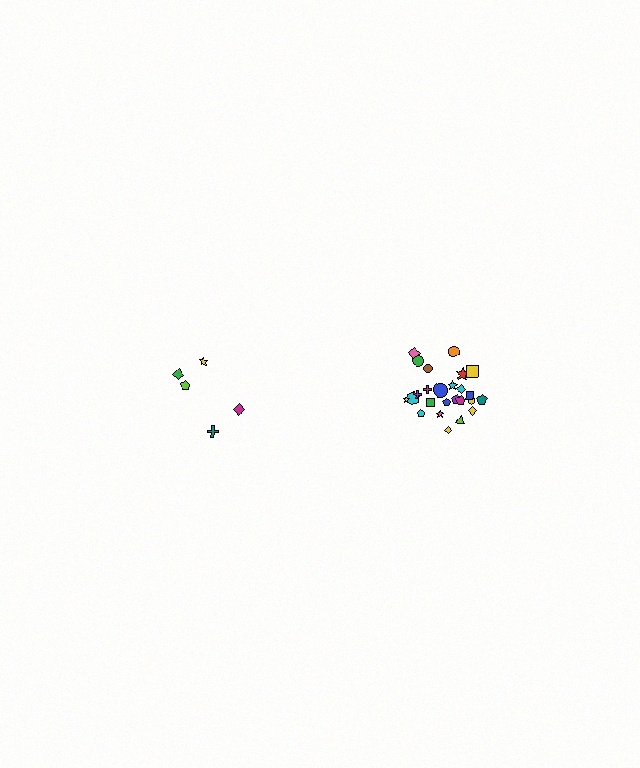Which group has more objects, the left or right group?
The right group.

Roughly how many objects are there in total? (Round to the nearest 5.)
Roughly 30 objects in total.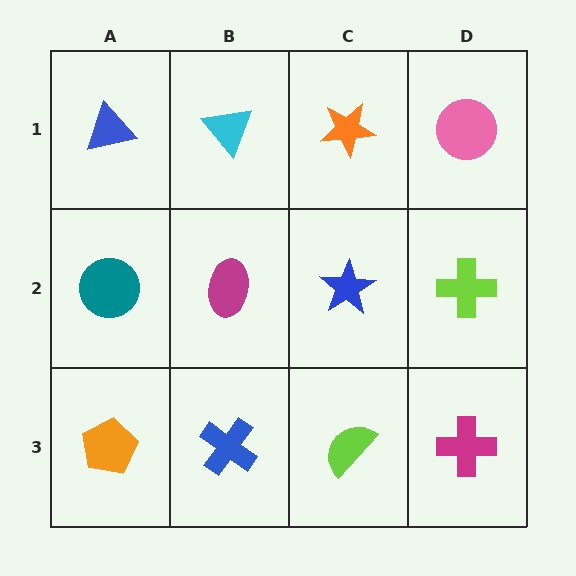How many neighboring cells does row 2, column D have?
3.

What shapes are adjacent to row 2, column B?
A cyan triangle (row 1, column B), a blue cross (row 3, column B), a teal circle (row 2, column A), a blue star (row 2, column C).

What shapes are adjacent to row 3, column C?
A blue star (row 2, column C), a blue cross (row 3, column B), a magenta cross (row 3, column D).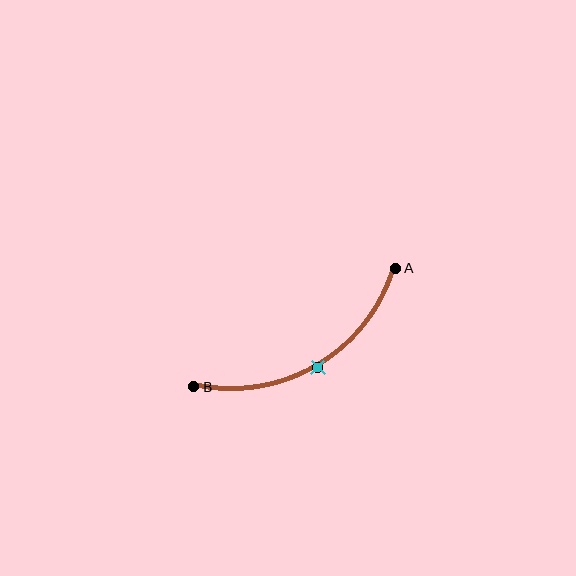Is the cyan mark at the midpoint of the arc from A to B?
Yes. The cyan mark lies on the arc at equal arc-length from both A and B — it is the arc midpoint.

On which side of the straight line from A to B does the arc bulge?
The arc bulges below the straight line connecting A and B.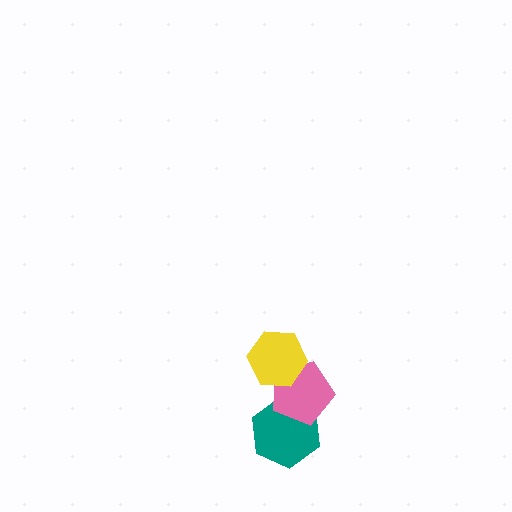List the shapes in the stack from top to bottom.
From top to bottom: the yellow hexagon, the pink pentagon, the teal hexagon.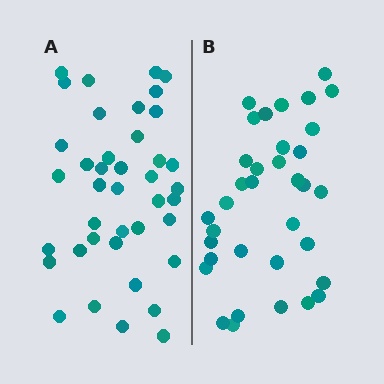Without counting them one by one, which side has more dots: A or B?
Region A (the left region) has more dots.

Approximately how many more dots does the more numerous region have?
Region A has about 5 more dots than region B.